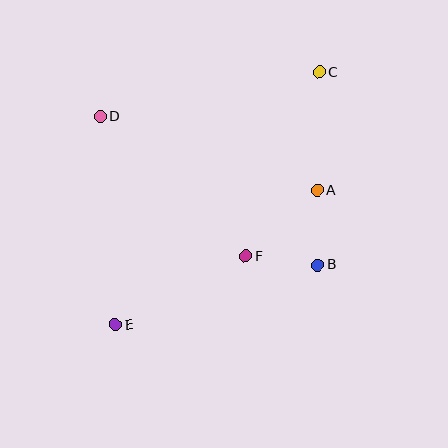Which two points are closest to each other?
Points B and F are closest to each other.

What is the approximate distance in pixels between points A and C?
The distance between A and C is approximately 118 pixels.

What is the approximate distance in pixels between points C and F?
The distance between C and F is approximately 199 pixels.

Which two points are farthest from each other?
Points C and E are farthest from each other.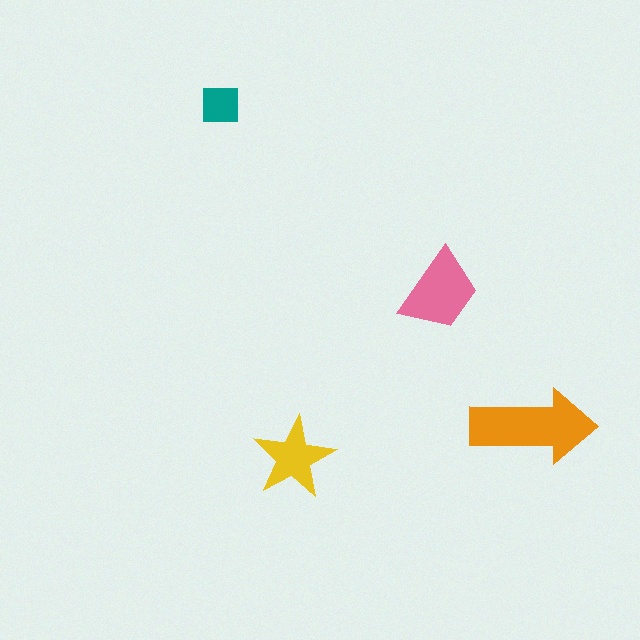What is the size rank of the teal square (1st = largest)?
4th.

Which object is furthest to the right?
The orange arrow is rightmost.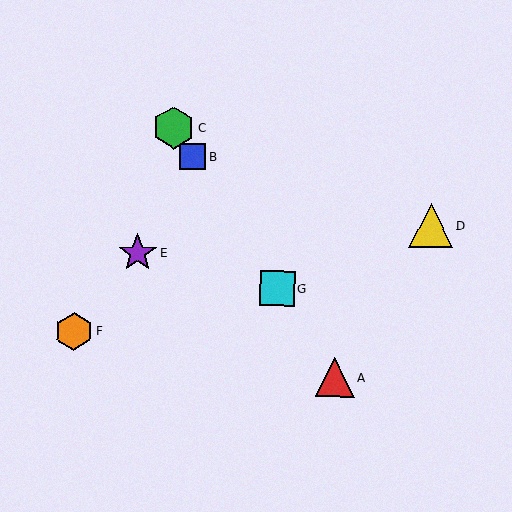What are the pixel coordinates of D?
Object D is at (431, 225).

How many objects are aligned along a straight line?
4 objects (A, B, C, G) are aligned along a straight line.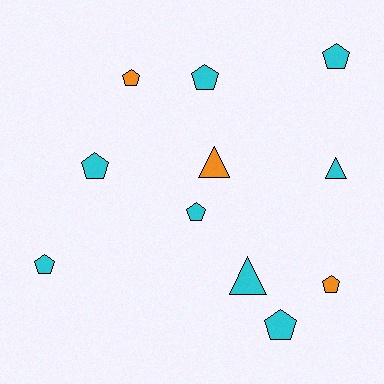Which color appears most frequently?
Cyan, with 8 objects.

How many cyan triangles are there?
There are 2 cyan triangles.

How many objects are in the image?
There are 11 objects.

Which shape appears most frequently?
Pentagon, with 8 objects.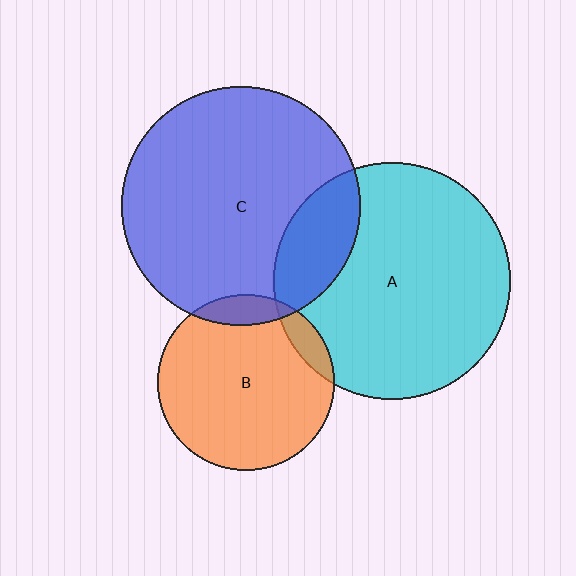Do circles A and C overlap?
Yes.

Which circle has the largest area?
Circle C (blue).